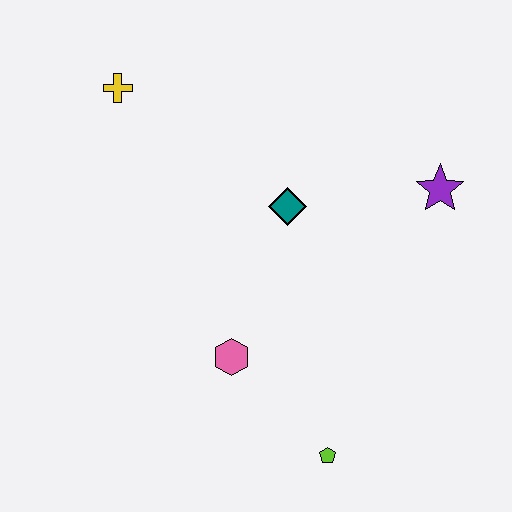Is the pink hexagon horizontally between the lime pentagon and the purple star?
No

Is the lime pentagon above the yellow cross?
No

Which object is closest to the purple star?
The teal diamond is closest to the purple star.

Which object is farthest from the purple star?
The yellow cross is farthest from the purple star.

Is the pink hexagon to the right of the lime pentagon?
No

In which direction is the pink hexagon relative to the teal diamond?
The pink hexagon is below the teal diamond.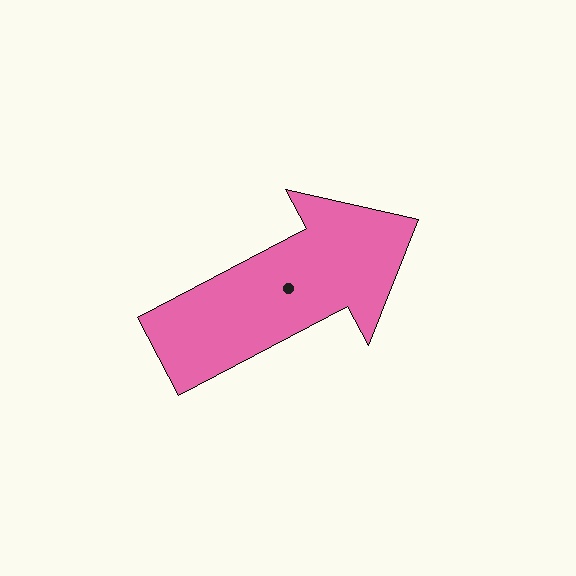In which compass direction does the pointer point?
Northeast.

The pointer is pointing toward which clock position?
Roughly 2 o'clock.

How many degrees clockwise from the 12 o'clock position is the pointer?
Approximately 62 degrees.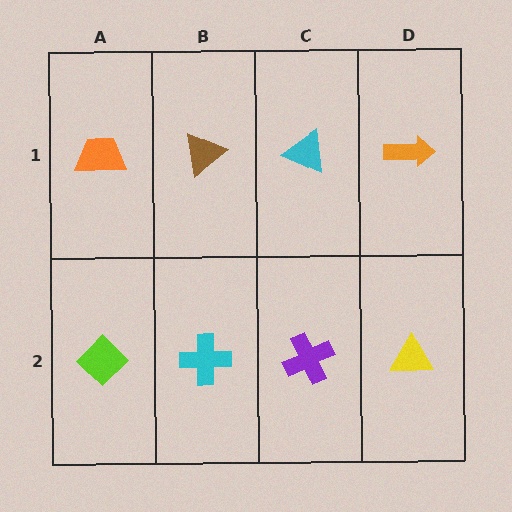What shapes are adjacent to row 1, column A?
A lime diamond (row 2, column A), a brown triangle (row 1, column B).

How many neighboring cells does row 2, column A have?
2.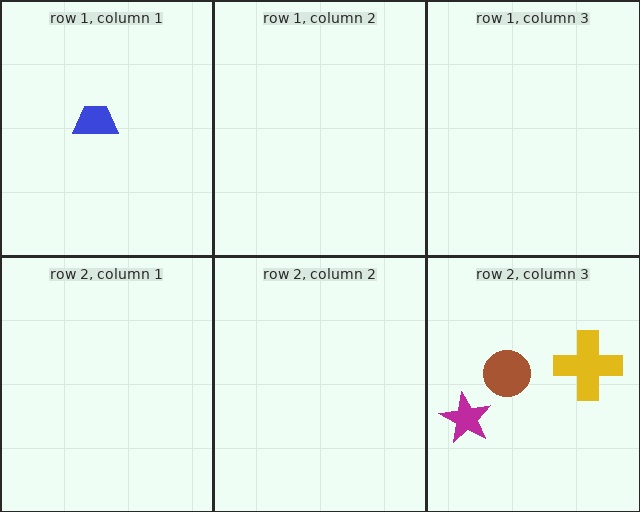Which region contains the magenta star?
The row 2, column 3 region.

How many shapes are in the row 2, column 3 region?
3.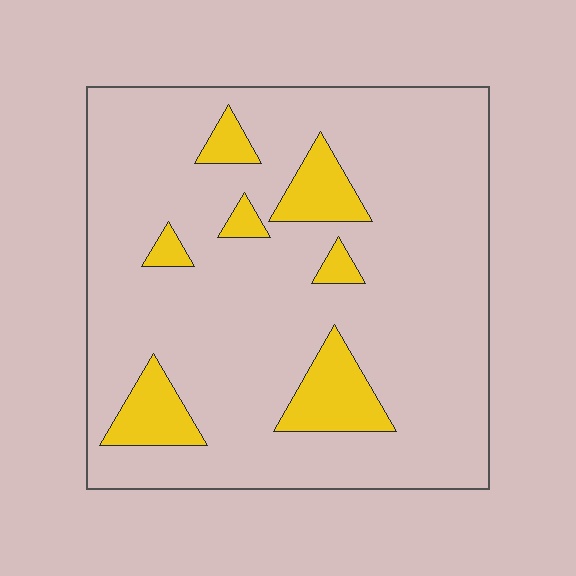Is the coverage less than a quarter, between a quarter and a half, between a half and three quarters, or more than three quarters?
Less than a quarter.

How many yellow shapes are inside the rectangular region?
7.